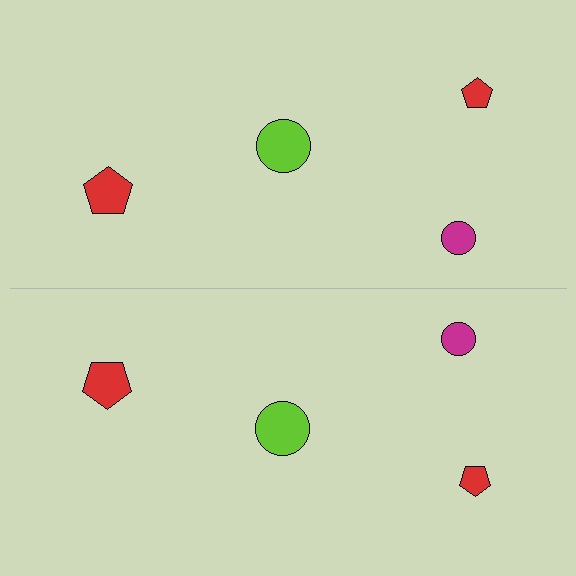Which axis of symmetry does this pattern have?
The pattern has a horizontal axis of symmetry running through the center of the image.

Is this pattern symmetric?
Yes, this pattern has bilateral (reflection) symmetry.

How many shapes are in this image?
There are 8 shapes in this image.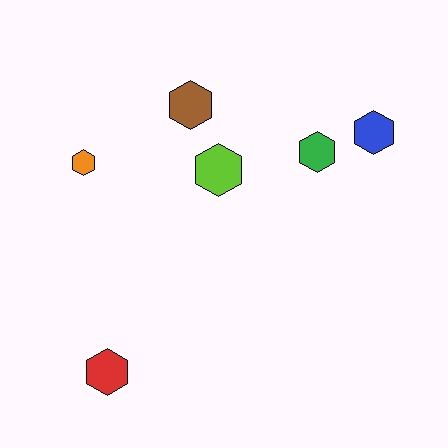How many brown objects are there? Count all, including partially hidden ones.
There is 1 brown object.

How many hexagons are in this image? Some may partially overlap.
There are 6 hexagons.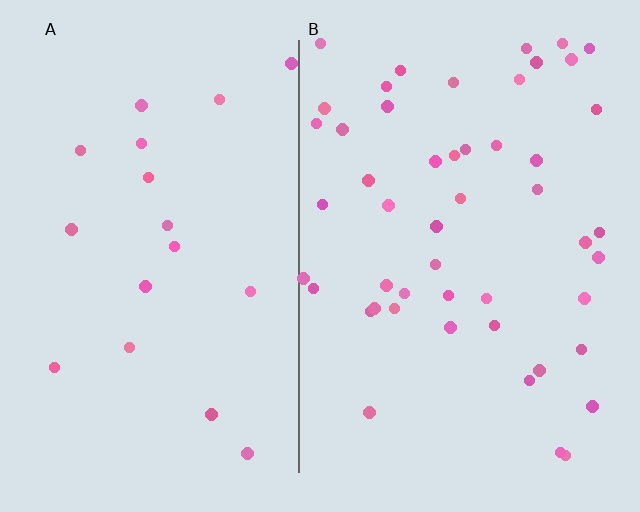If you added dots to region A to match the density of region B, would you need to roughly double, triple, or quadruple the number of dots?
Approximately triple.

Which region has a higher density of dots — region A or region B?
B (the right).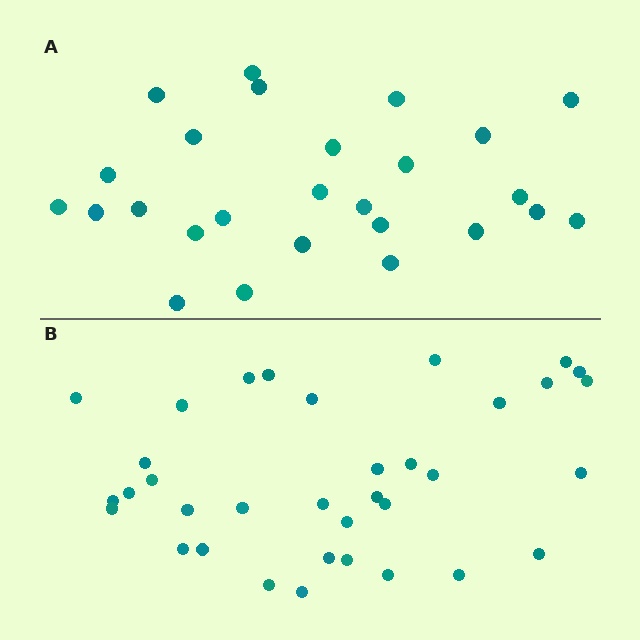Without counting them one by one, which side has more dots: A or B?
Region B (the bottom region) has more dots.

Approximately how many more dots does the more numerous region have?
Region B has roughly 8 or so more dots than region A.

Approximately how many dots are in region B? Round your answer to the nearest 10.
About 40 dots. (The exact count is 35, which rounds to 40.)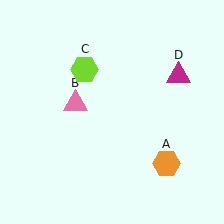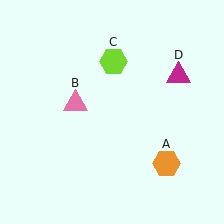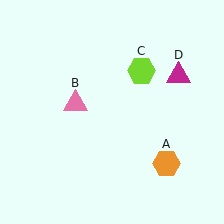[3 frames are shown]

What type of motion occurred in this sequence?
The lime hexagon (object C) rotated clockwise around the center of the scene.